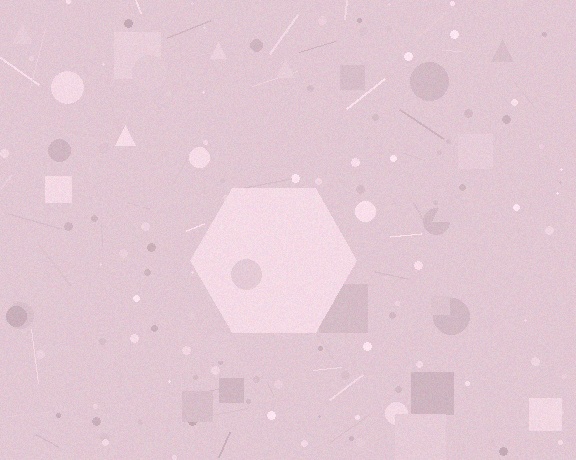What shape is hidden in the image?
A hexagon is hidden in the image.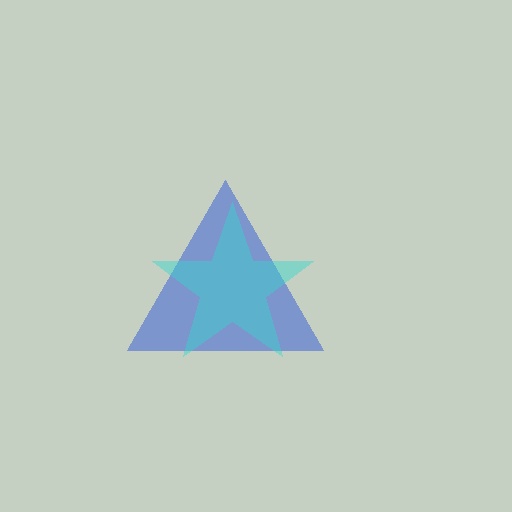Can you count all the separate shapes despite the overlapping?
Yes, there are 2 separate shapes.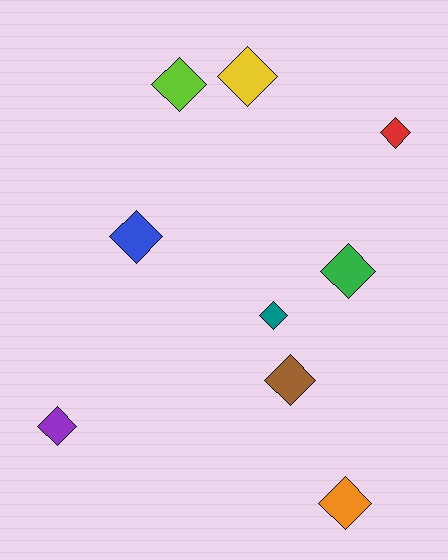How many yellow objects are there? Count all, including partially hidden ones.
There is 1 yellow object.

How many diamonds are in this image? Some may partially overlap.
There are 9 diamonds.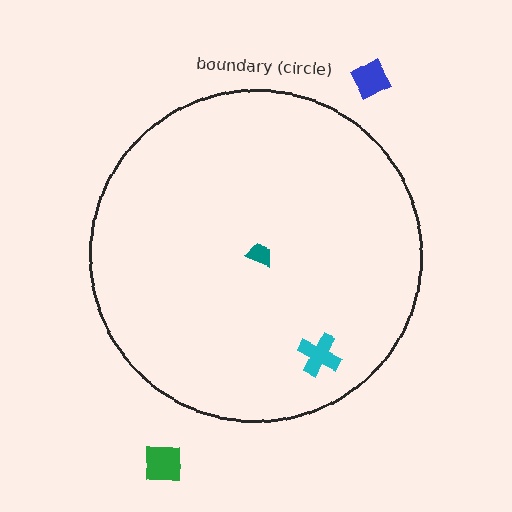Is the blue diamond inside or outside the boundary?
Outside.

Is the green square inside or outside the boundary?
Outside.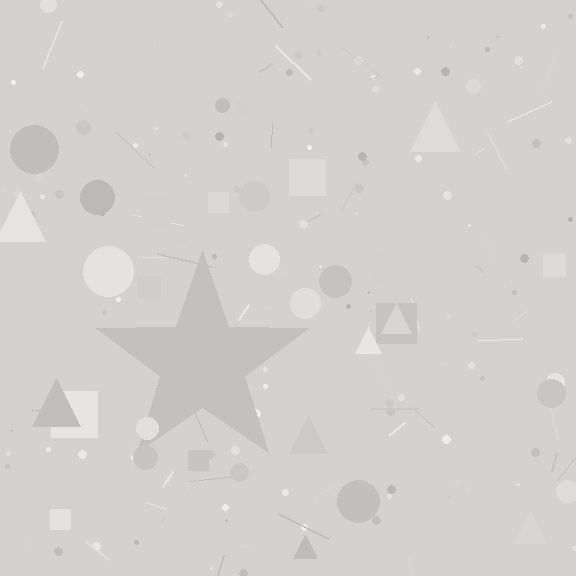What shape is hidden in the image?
A star is hidden in the image.